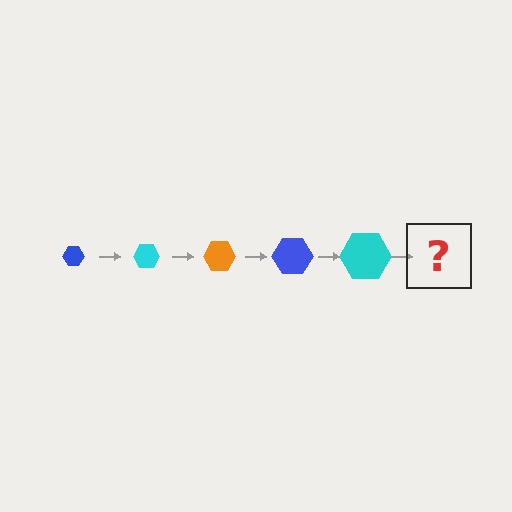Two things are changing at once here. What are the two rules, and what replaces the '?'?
The two rules are that the hexagon grows larger each step and the color cycles through blue, cyan, and orange. The '?' should be an orange hexagon, larger than the previous one.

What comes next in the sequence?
The next element should be an orange hexagon, larger than the previous one.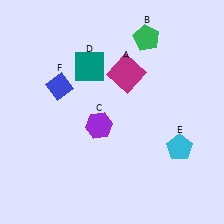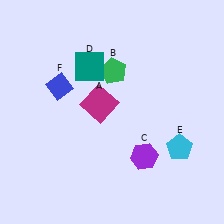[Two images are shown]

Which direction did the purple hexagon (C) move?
The purple hexagon (C) moved right.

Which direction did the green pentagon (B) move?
The green pentagon (B) moved down.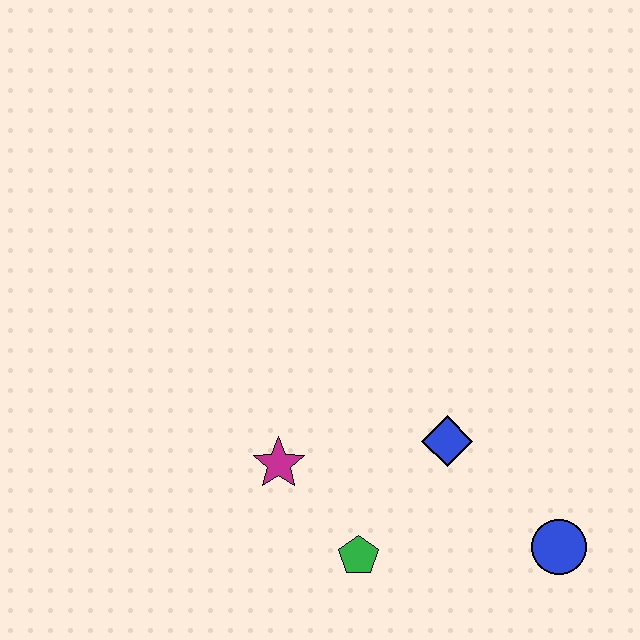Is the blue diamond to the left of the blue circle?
Yes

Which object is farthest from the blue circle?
The magenta star is farthest from the blue circle.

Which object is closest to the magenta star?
The green pentagon is closest to the magenta star.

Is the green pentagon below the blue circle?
Yes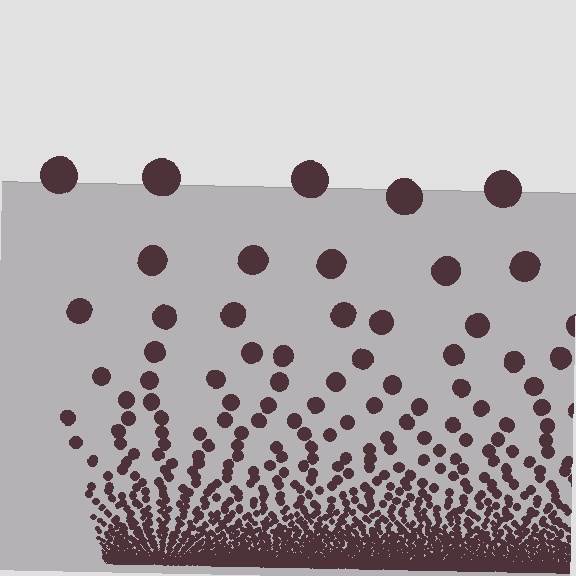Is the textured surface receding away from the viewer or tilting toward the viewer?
The surface appears to tilt toward the viewer. Texture elements get larger and sparser toward the top.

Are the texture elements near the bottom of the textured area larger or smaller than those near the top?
Smaller. The gradient is inverted — elements near the bottom are smaller and denser.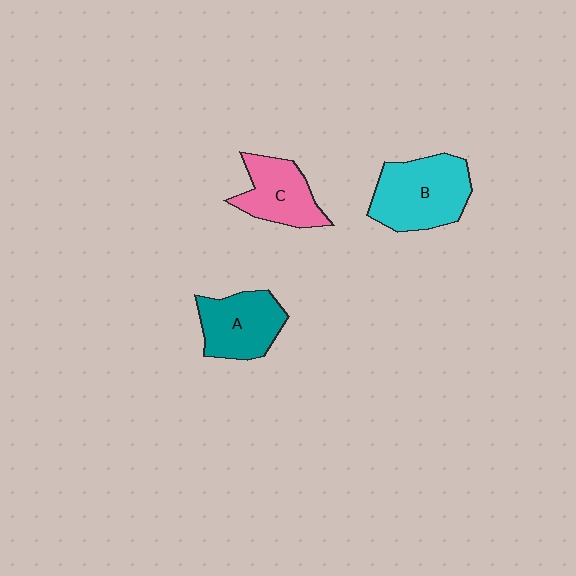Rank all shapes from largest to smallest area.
From largest to smallest: B (cyan), A (teal), C (pink).